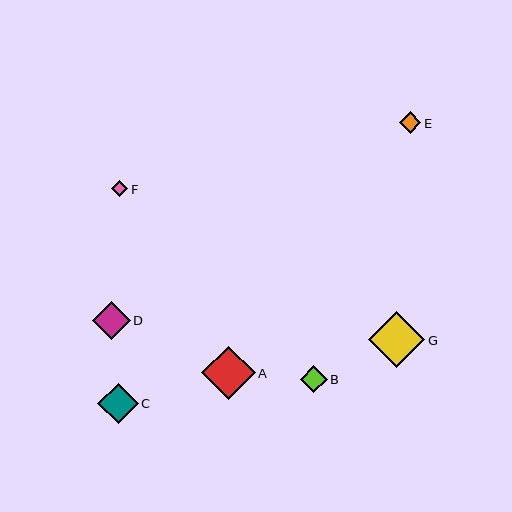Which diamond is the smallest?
Diamond F is the smallest with a size of approximately 17 pixels.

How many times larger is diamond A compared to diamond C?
Diamond A is approximately 1.3 times the size of diamond C.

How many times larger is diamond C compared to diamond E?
Diamond C is approximately 1.9 times the size of diamond E.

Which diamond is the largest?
Diamond G is the largest with a size of approximately 56 pixels.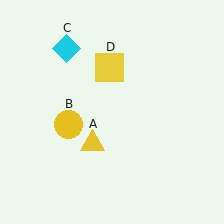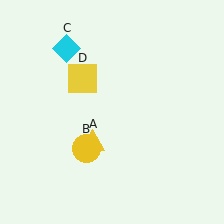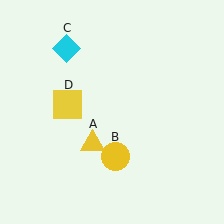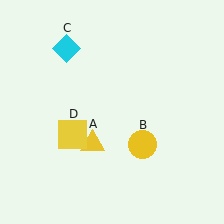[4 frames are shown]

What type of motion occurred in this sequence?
The yellow circle (object B), yellow square (object D) rotated counterclockwise around the center of the scene.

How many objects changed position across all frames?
2 objects changed position: yellow circle (object B), yellow square (object D).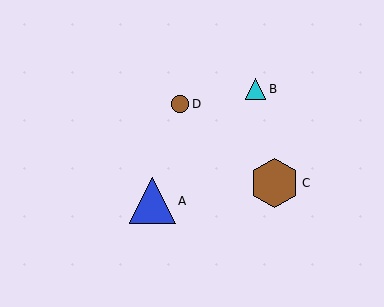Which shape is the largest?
The brown hexagon (labeled C) is the largest.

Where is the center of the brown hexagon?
The center of the brown hexagon is at (274, 183).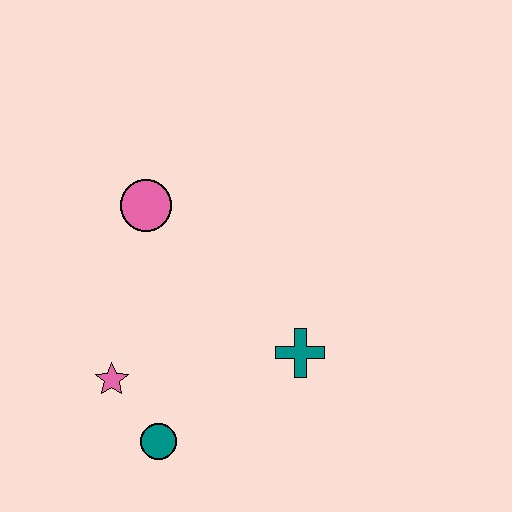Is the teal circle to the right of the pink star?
Yes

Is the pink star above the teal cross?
No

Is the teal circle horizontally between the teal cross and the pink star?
Yes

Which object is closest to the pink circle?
The pink star is closest to the pink circle.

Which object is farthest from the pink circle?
The teal circle is farthest from the pink circle.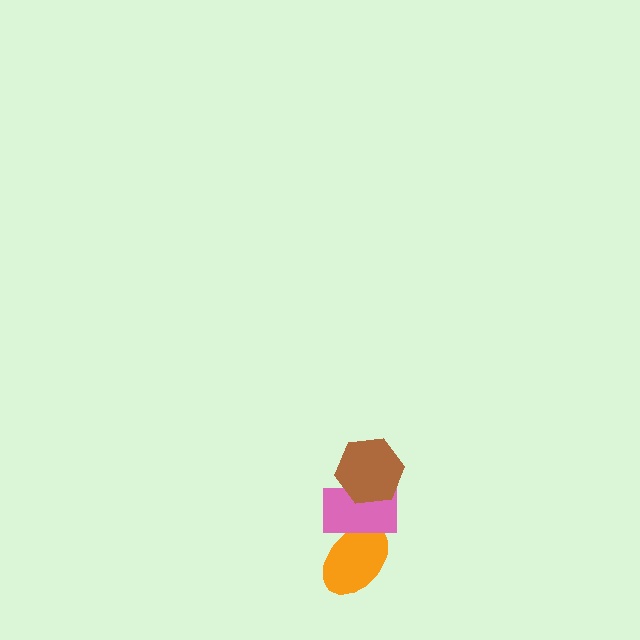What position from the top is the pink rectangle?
The pink rectangle is 2nd from the top.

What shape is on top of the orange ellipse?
The pink rectangle is on top of the orange ellipse.